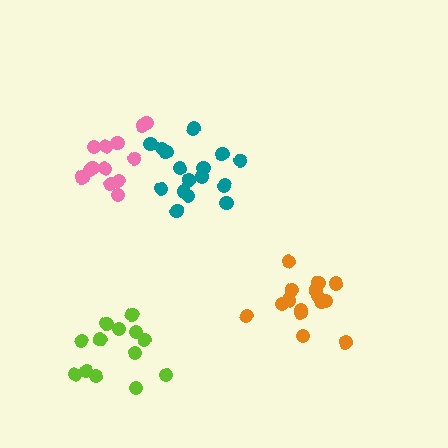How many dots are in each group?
Group 1: 16 dots, Group 2: 13 dots, Group 3: 15 dots, Group 4: 13 dots (57 total).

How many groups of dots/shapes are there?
There are 4 groups.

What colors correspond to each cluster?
The clusters are colored: teal, lime, orange, pink.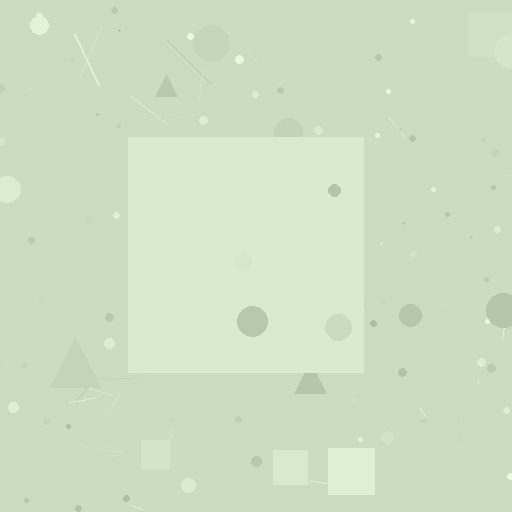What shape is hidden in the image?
A square is hidden in the image.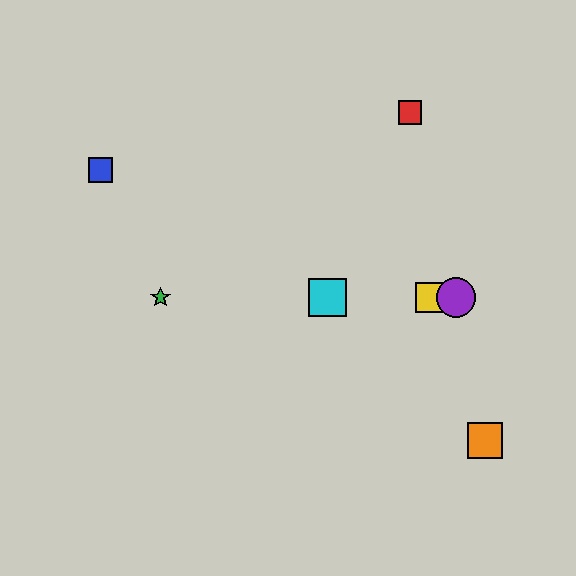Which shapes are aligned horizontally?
The green star, the yellow square, the purple circle, the cyan square are aligned horizontally.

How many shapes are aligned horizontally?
4 shapes (the green star, the yellow square, the purple circle, the cyan square) are aligned horizontally.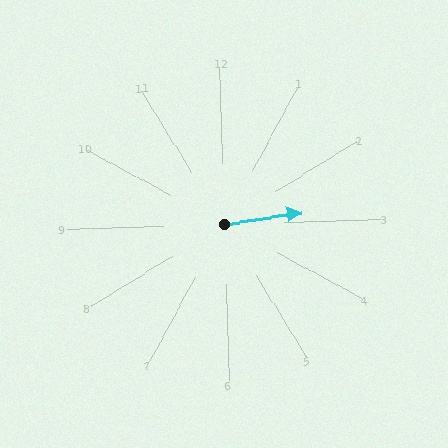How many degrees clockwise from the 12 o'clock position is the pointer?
Approximately 83 degrees.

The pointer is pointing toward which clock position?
Roughly 3 o'clock.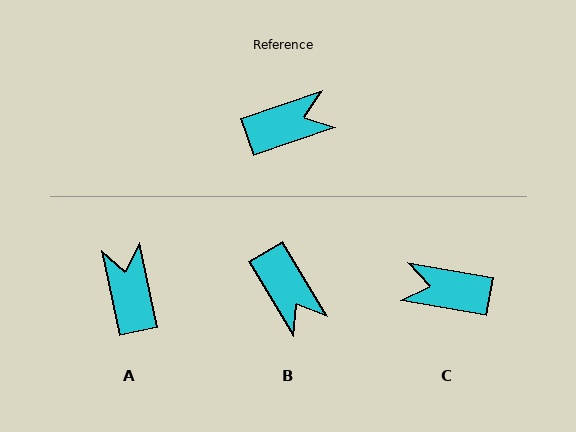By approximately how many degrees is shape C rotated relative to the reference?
Approximately 151 degrees counter-clockwise.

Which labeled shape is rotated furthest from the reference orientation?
C, about 151 degrees away.